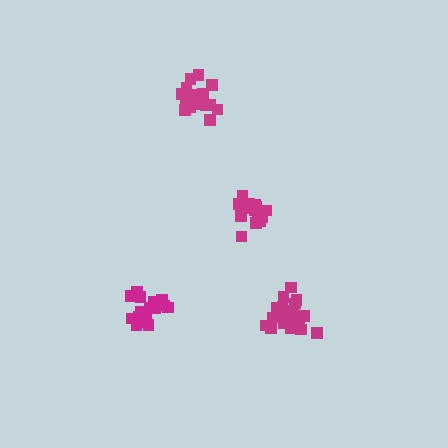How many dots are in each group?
Group 1: 15 dots, Group 2: 17 dots, Group 3: 21 dots, Group 4: 20 dots (73 total).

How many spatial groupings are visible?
There are 4 spatial groupings.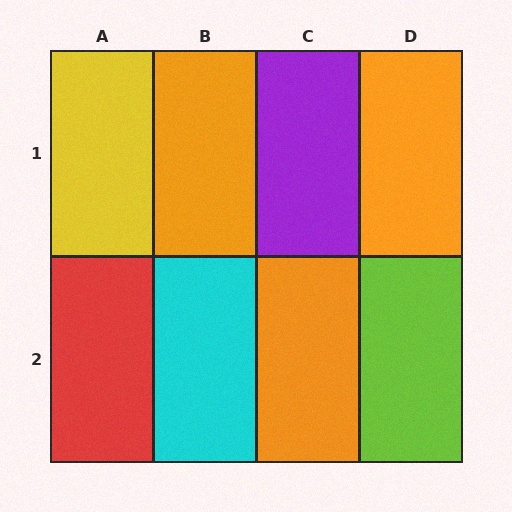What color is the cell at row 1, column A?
Yellow.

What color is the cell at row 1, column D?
Orange.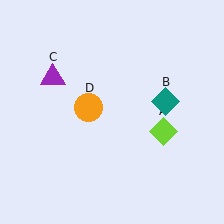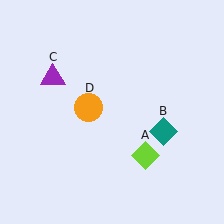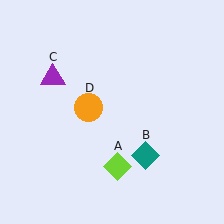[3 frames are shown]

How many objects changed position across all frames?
2 objects changed position: lime diamond (object A), teal diamond (object B).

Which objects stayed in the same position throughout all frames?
Purple triangle (object C) and orange circle (object D) remained stationary.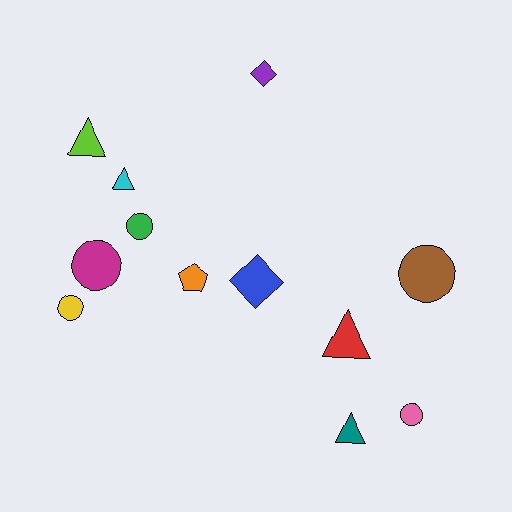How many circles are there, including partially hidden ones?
There are 5 circles.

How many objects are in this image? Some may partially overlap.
There are 12 objects.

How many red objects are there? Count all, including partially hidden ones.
There is 1 red object.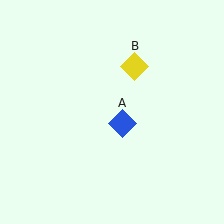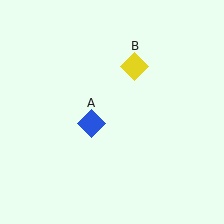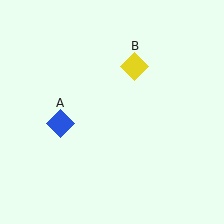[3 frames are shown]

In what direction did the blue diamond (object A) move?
The blue diamond (object A) moved left.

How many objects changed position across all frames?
1 object changed position: blue diamond (object A).